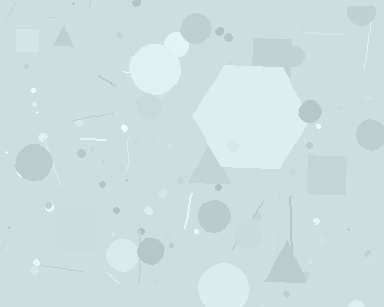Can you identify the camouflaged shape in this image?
The camouflaged shape is a hexagon.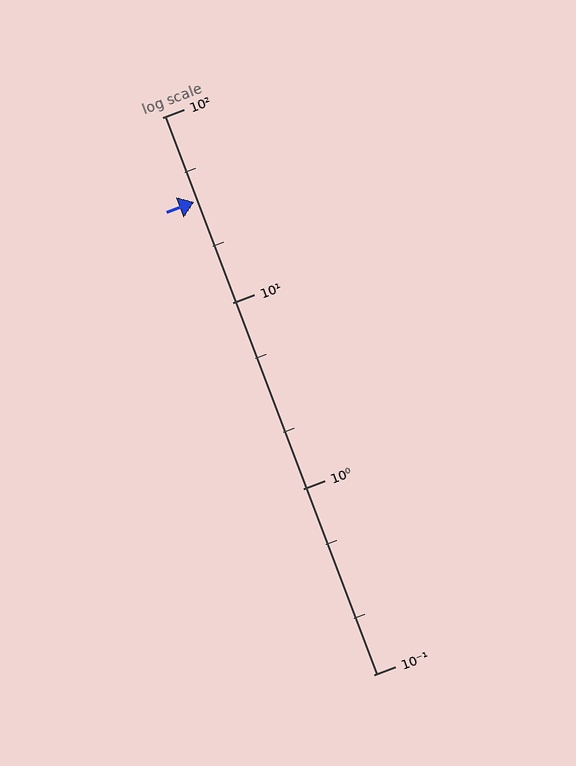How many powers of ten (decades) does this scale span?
The scale spans 3 decades, from 0.1 to 100.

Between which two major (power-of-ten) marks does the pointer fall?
The pointer is between 10 and 100.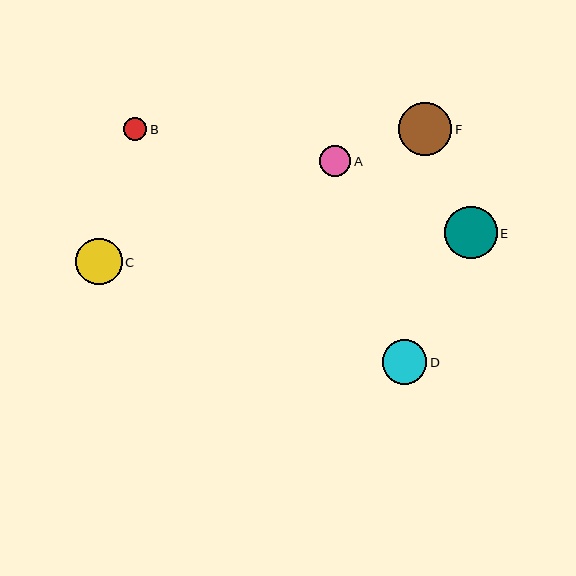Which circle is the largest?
Circle F is the largest with a size of approximately 53 pixels.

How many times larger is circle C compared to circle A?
Circle C is approximately 1.5 times the size of circle A.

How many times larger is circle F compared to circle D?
Circle F is approximately 1.2 times the size of circle D.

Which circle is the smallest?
Circle B is the smallest with a size of approximately 23 pixels.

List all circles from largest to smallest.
From largest to smallest: F, E, C, D, A, B.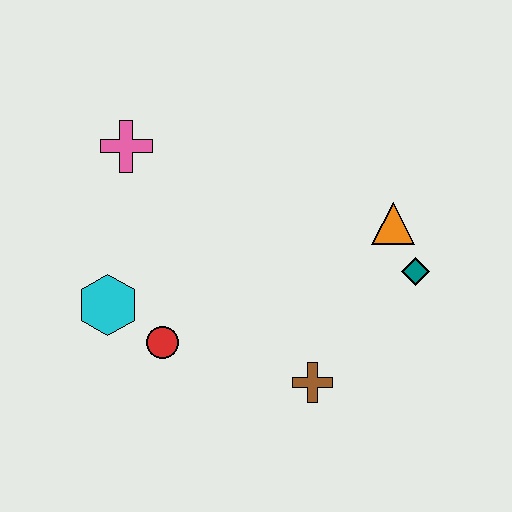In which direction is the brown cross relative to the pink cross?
The brown cross is below the pink cross.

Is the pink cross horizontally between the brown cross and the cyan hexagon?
Yes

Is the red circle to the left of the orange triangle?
Yes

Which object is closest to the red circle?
The cyan hexagon is closest to the red circle.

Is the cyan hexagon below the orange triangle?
Yes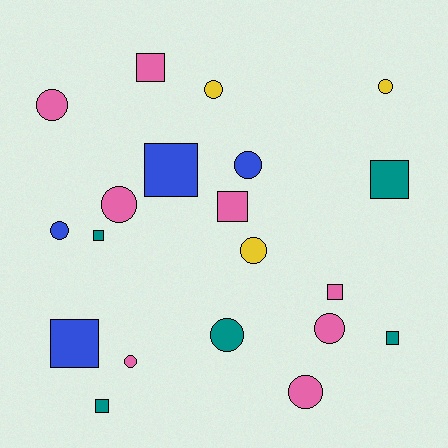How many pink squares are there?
There are 3 pink squares.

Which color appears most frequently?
Pink, with 8 objects.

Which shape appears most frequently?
Circle, with 11 objects.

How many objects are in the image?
There are 20 objects.